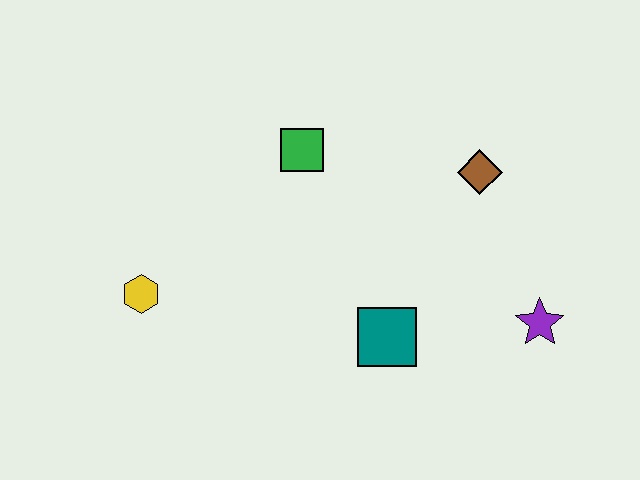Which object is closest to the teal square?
The purple star is closest to the teal square.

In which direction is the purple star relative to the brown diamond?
The purple star is below the brown diamond.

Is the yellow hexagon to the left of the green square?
Yes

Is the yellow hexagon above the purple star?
Yes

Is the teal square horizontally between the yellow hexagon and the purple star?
Yes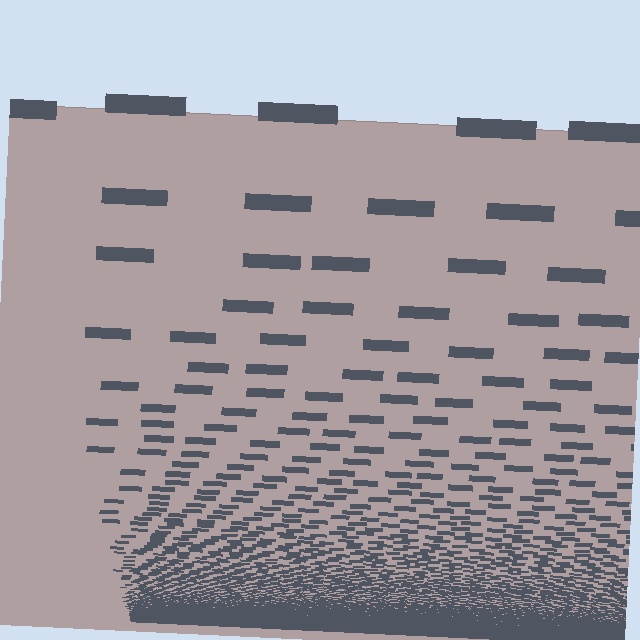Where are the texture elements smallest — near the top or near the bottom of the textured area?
Near the bottom.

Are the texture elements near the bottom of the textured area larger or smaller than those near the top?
Smaller. The gradient is inverted — elements near the bottom are smaller and denser.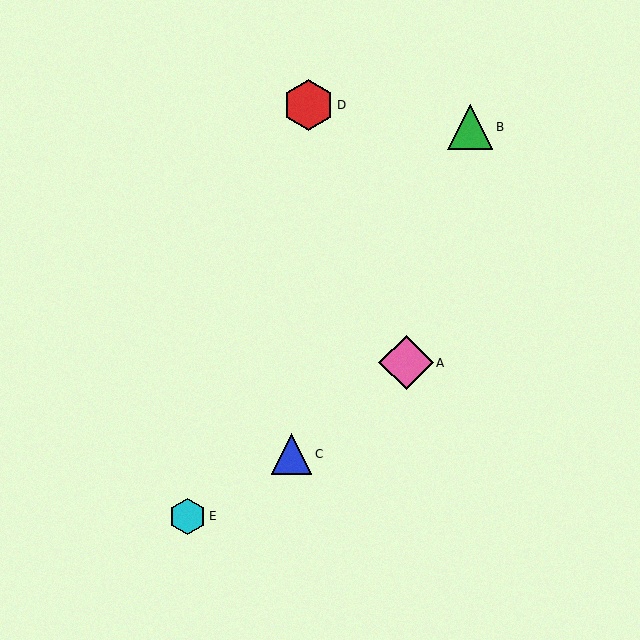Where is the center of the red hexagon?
The center of the red hexagon is at (309, 105).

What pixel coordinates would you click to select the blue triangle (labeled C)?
Click at (292, 454) to select the blue triangle C.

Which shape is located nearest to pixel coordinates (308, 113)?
The red hexagon (labeled D) at (309, 105) is nearest to that location.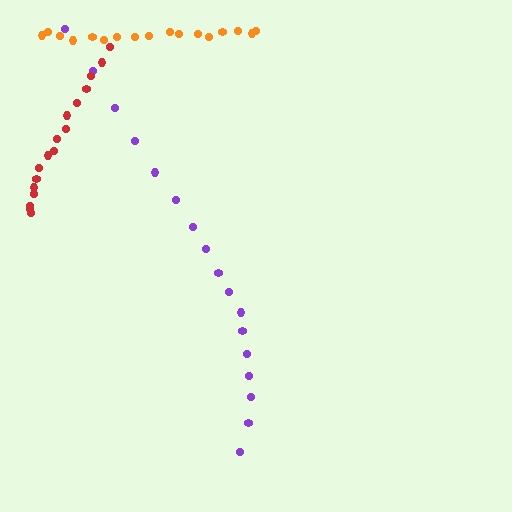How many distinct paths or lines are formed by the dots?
There are 3 distinct paths.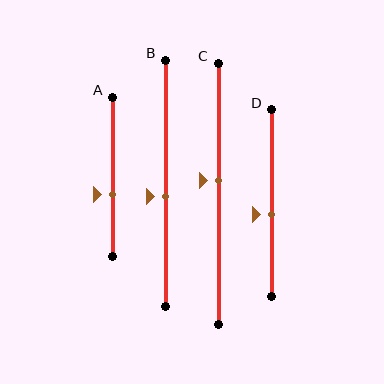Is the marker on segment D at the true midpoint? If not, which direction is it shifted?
No, the marker on segment D is shifted downward by about 6% of the segment length.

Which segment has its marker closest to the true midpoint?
Segment C has its marker closest to the true midpoint.